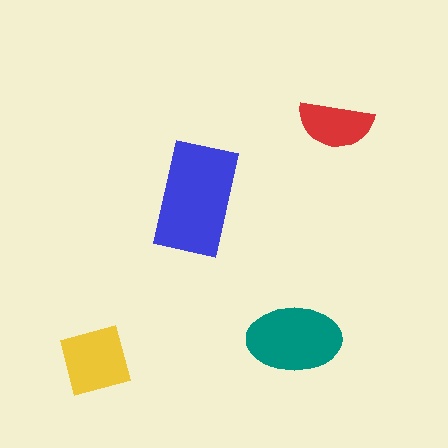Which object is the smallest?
The red semicircle.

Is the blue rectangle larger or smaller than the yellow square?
Larger.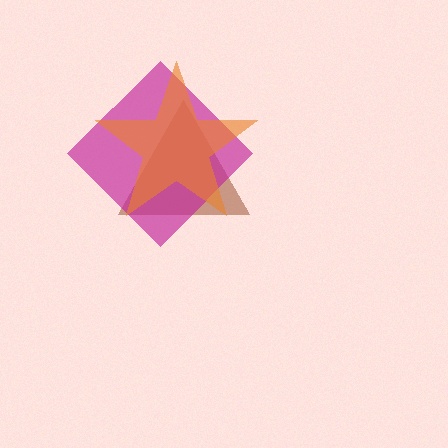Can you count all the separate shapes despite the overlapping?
Yes, there are 3 separate shapes.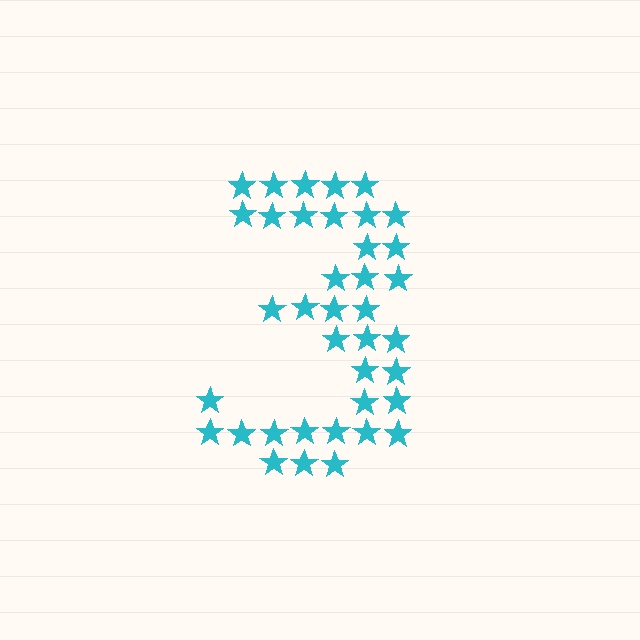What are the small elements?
The small elements are stars.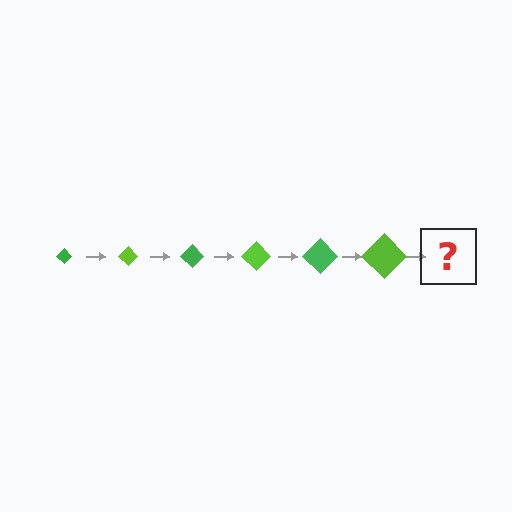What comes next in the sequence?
The next element should be a green diamond, larger than the previous one.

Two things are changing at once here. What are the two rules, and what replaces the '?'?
The two rules are that the diamond grows larger each step and the color cycles through green and lime. The '?' should be a green diamond, larger than the previous one.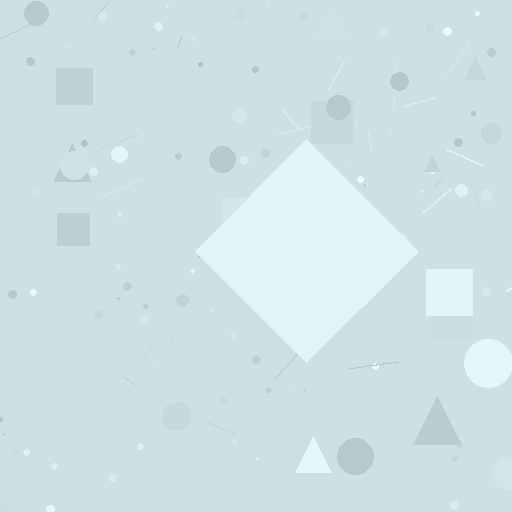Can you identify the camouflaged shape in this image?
The camouflaged shape is a diamond.